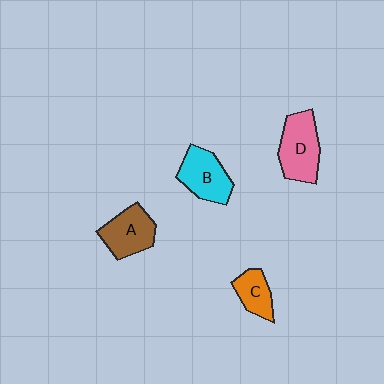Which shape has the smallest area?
Shape C (orange).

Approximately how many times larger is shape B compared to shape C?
Approximately 1.6 times.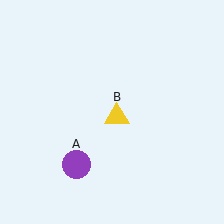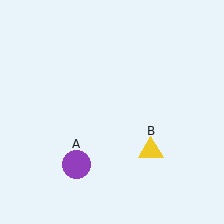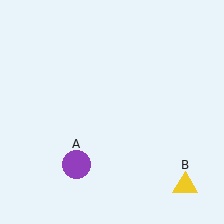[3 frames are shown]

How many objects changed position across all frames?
1 object changed position: yellow triangle (object B).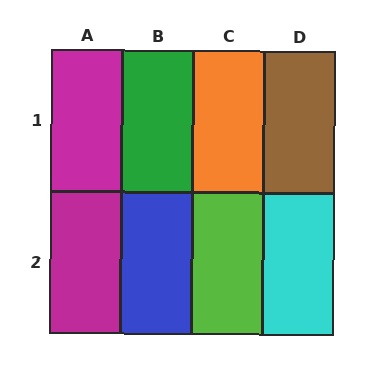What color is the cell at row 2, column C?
Lime.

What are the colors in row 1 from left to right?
Magenta, green, orange, brown.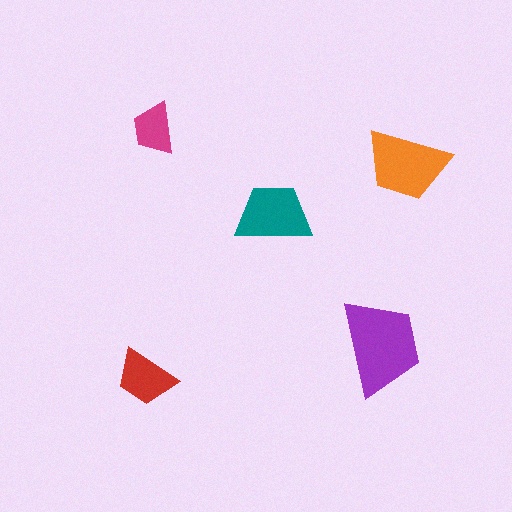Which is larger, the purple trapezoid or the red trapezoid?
The purple one.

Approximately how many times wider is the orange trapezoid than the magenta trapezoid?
About 1.5 times wider.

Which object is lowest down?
The red trapezoid is bottommost.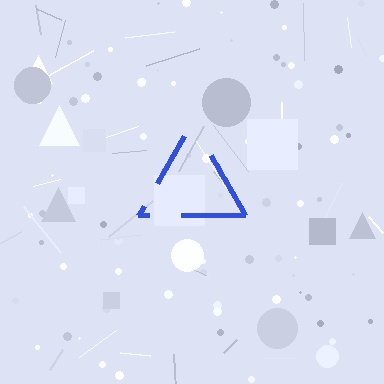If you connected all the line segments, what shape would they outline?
They would outline a triangle.